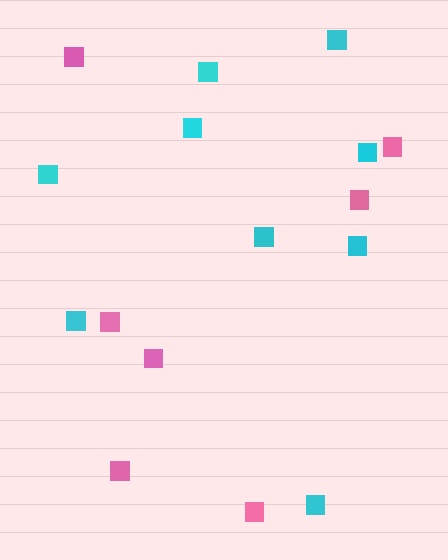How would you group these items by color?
There are 2 groups: one group of cyan squares (9) and one group of pink squares (7).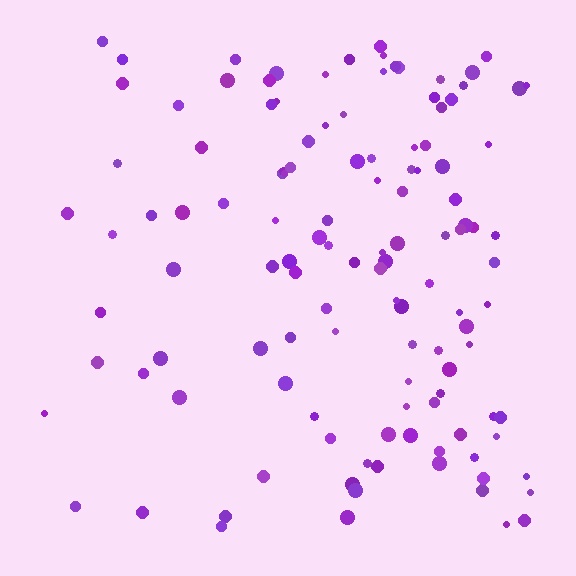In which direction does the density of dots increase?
From left to right, with the right side densest.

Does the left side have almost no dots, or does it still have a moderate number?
Still a moderate number, just noticeably fewer than the right.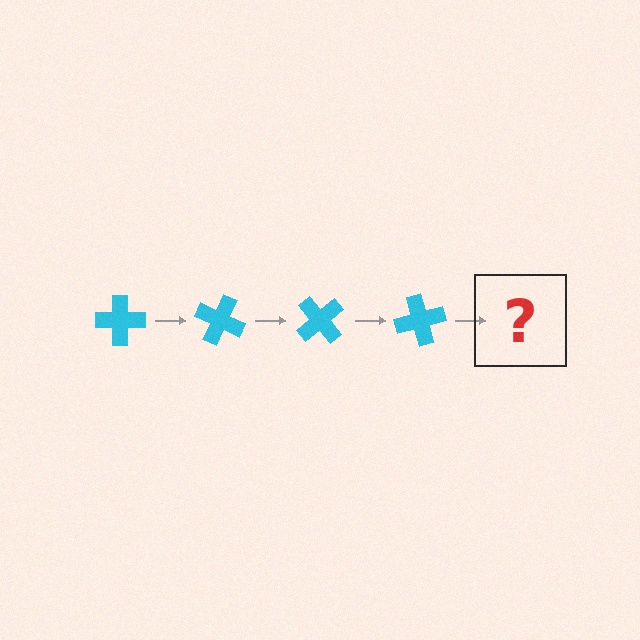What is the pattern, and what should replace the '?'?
The pattern is that the cross rotates 25 degrees each step. The '?' should be a cyan cross rotated 100 degrees.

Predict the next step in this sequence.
The next step is a cyan cross rotated 100 degrees.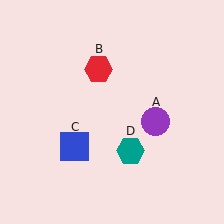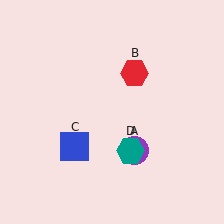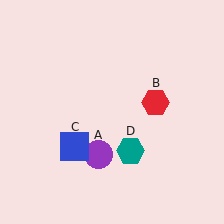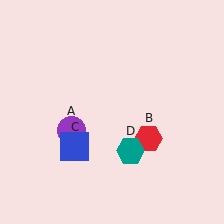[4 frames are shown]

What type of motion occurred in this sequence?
The purple circle (object A), red hexagon (object B) rotated clockwise around the center of the scene.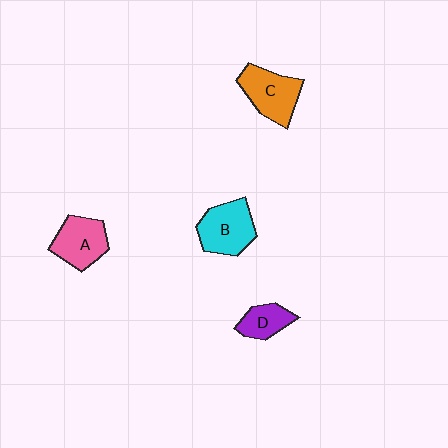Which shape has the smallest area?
Shape D (purple).